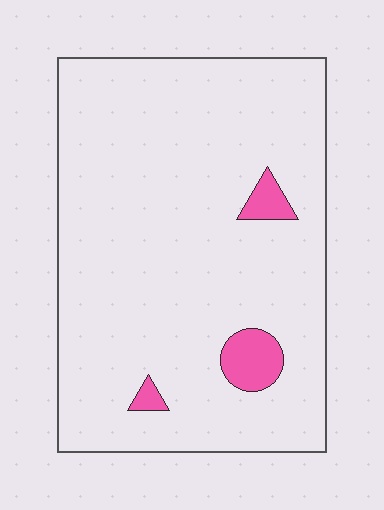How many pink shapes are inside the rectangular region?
3.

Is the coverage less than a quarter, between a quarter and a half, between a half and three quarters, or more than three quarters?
Less than a quarter.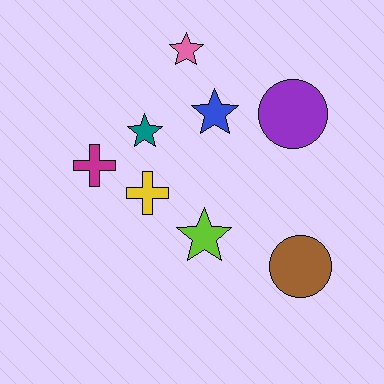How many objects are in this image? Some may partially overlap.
There are 8 objects.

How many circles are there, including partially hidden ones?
There are 2 circles.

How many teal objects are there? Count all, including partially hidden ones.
There is 1 teal object.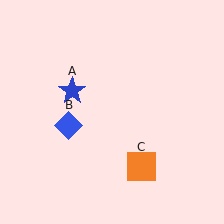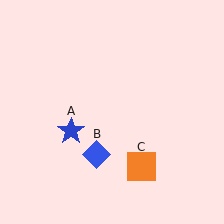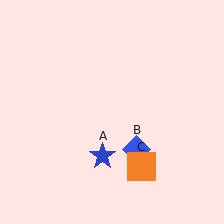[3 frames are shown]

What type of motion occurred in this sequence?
The blue star (object A), blue diamond (object B) rotated counterclockwise around the center of the scene.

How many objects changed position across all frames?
2 objects changed position: blue star (object A), blue diamond (object B).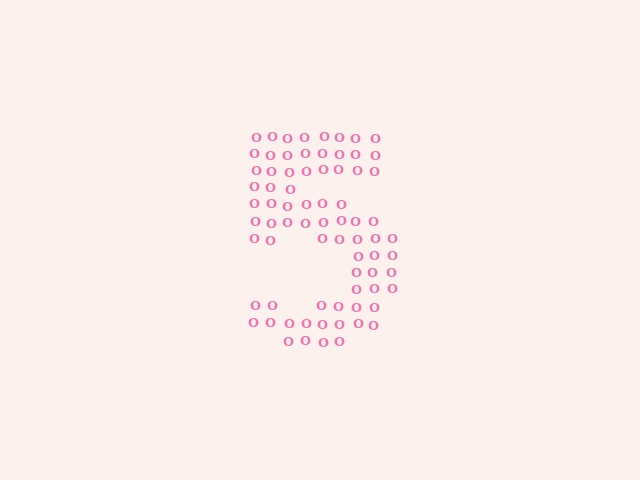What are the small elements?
The small elements are letter O's.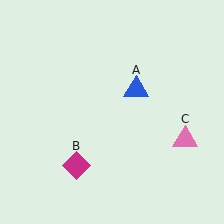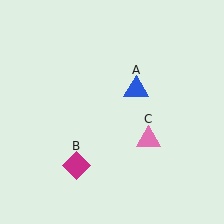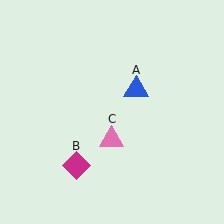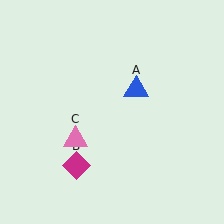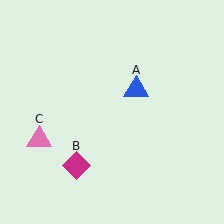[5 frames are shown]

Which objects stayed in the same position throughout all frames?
Blue triangle (object A) and magenta diamond (object B) remained stationary.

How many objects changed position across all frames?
1 object changed position: pink triangle (object C).